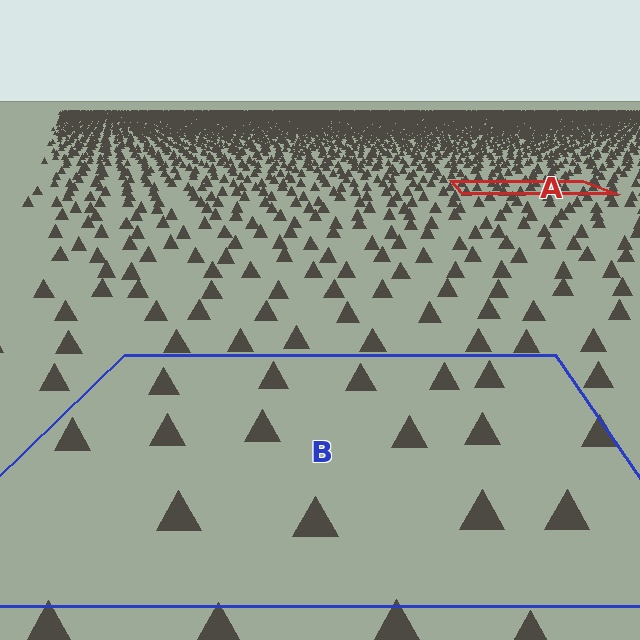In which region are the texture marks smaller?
The texture marks are smaller in region A, because it is farther away.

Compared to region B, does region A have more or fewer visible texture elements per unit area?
Region A has more texture elements per unit area — they are packed more densely because it is farther away.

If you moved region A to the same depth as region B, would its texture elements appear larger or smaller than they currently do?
They would appear larger. At a closer depth, the same texture elements are projected at a bigger on-screen size.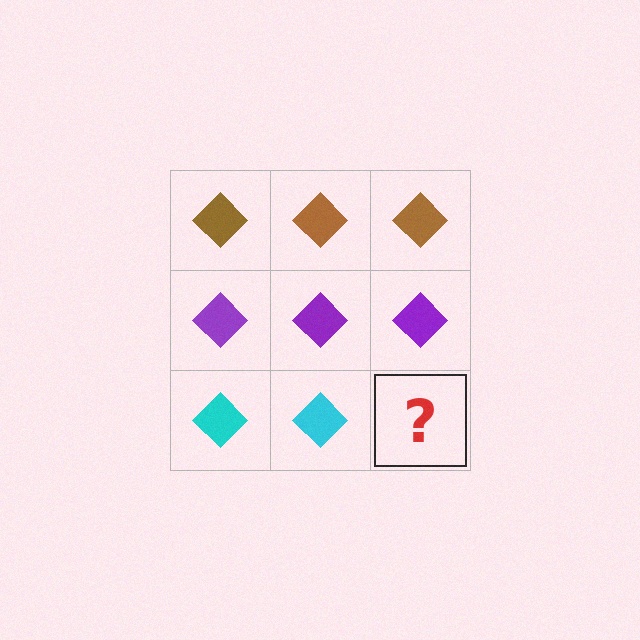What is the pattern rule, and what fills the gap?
The rule is that each row has a consistent color. The gap should be filled with a cyan diamond.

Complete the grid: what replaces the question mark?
The question mark should be replaced with a cyan diamond.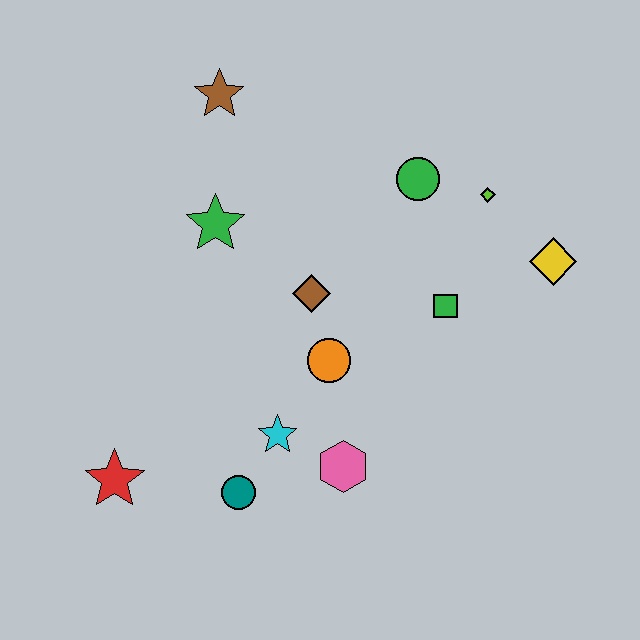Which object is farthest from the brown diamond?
The red star is farthest from the brown diamond.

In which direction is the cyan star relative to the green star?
The cyan star is below the green star.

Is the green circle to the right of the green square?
No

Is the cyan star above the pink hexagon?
Yes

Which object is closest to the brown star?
The green star is closest to the brown star.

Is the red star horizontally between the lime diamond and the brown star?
No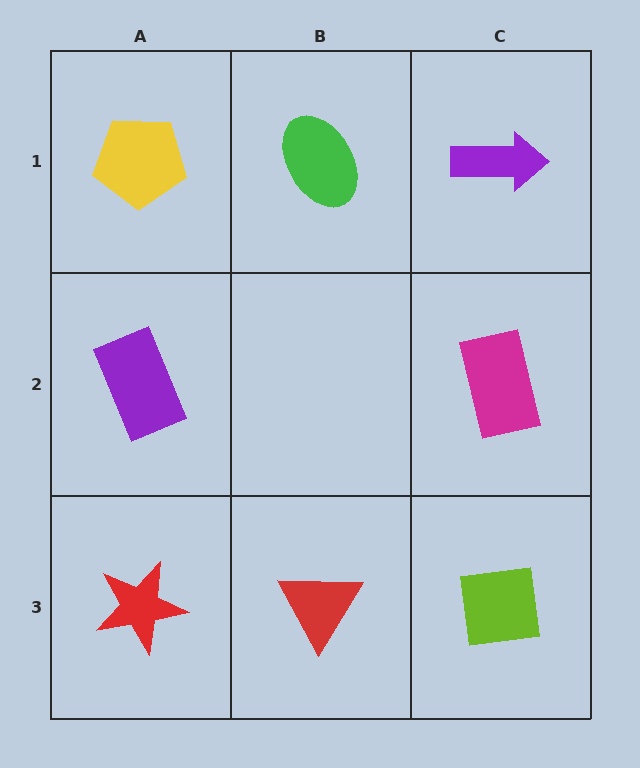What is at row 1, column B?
A green ellipse.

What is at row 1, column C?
A purple arrow.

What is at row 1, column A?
A yellow pentagon.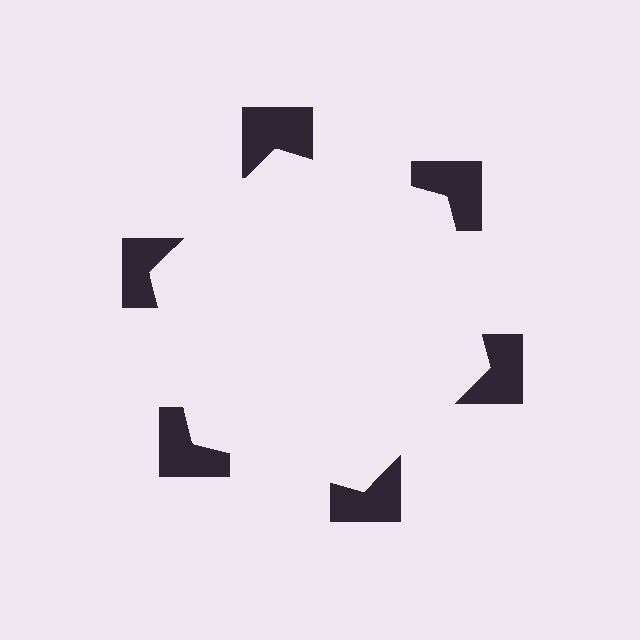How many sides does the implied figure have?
6 sides.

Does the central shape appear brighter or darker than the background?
It typically appears slightly brighter than the background, even though no actual brightness change is drawn.